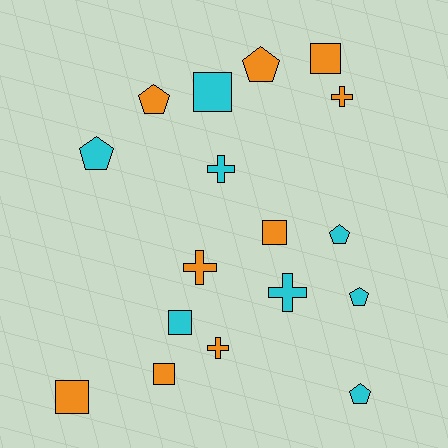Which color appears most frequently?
Orange, with 9 objects.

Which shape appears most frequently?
Square, with 6 objects.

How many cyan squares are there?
There are 2 cyan squares.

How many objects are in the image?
There are 17 objects.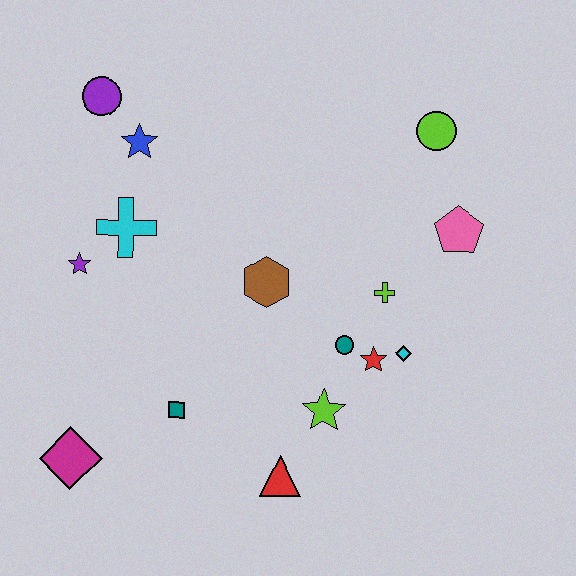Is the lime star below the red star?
Yes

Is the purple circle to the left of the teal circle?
Yes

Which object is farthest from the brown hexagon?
The magenta diamond is farthest from the brown hexagon.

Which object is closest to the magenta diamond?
The teal square is closest to the magenta diamond.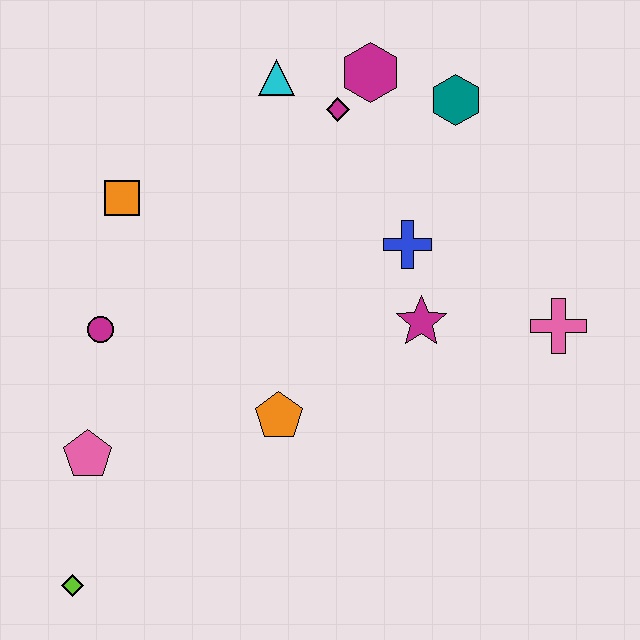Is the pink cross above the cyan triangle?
No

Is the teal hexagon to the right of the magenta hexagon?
Yes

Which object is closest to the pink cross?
The magenta star is closest to the pink cross.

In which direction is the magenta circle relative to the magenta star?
The magenta circle is to the left of the magenta star.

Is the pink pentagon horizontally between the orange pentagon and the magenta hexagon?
No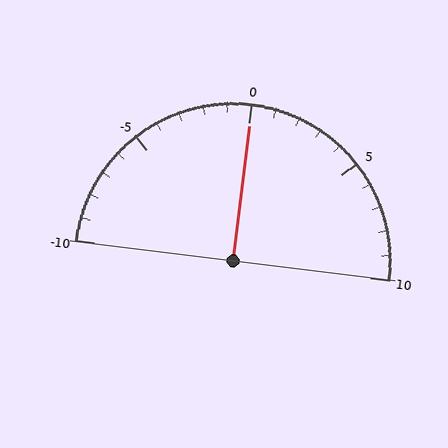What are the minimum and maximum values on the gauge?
The gauge ranges from -10 to 10.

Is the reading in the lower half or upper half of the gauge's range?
The reading is in the upper half of the range (-10 to 10).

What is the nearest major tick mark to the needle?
The nearest major tick mark is 0.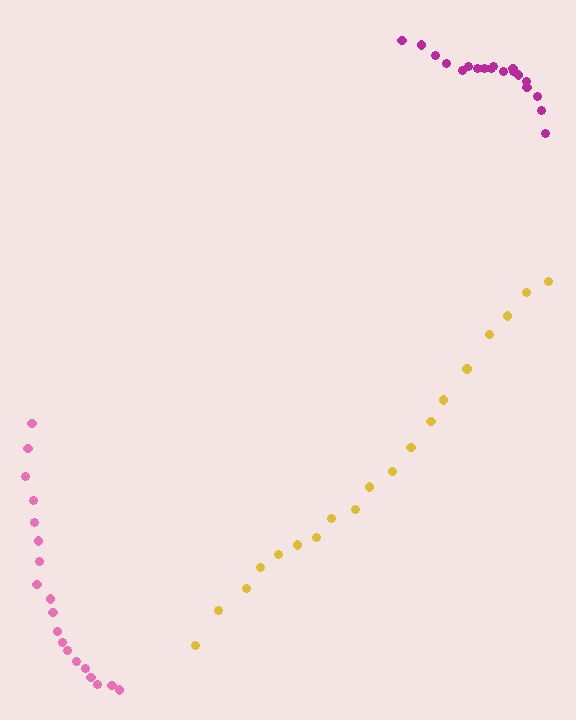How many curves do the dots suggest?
There are 3 distinct paths.